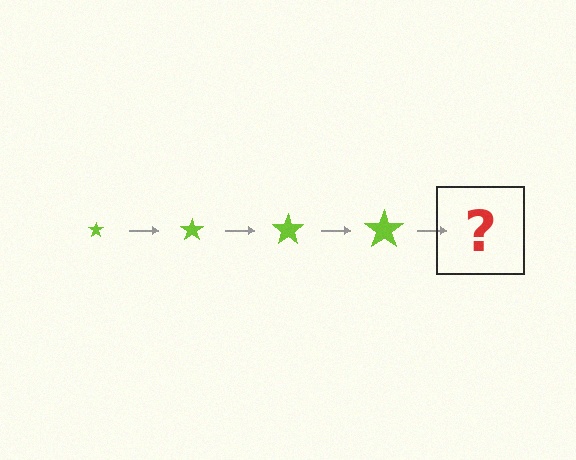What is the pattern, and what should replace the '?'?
The pattern is that the star gets progressively larger each step. The '?' should be a lime star, larger than the previous one.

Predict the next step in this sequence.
The next step is a lime star, larger than the previous one.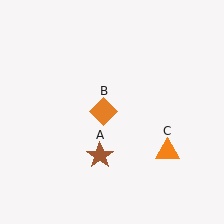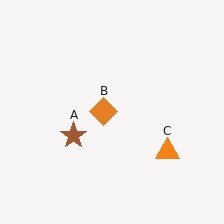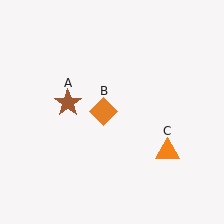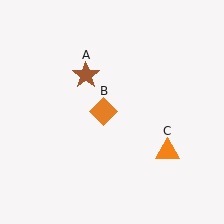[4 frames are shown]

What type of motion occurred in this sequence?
The brown star (object A) rotated clockwise around the center of the scene.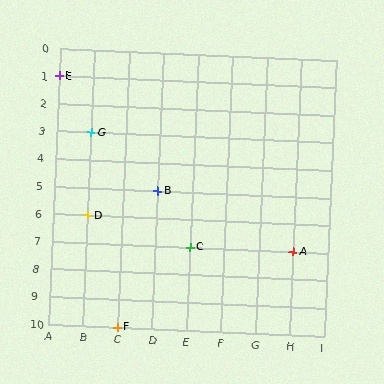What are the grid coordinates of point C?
Point C is at grid coordinates (E, 7).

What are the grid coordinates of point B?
Point B is at grid coordinates (D, 5).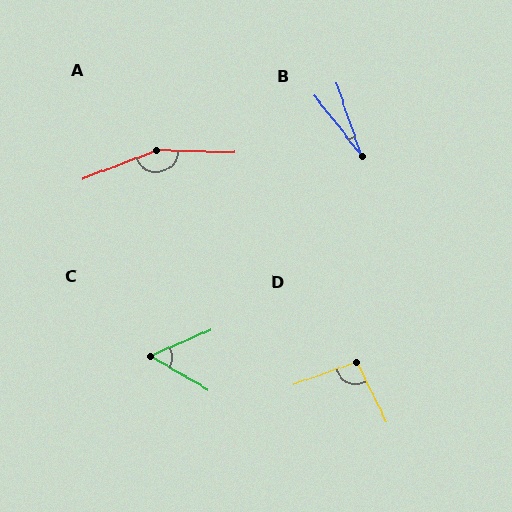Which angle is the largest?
A, at approximately 158 degrees.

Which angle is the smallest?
B, at approximately 19 degrees.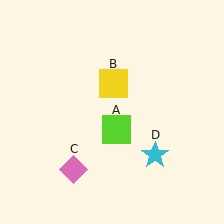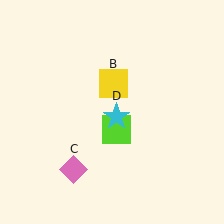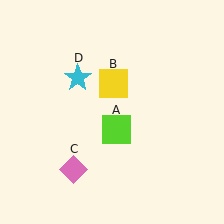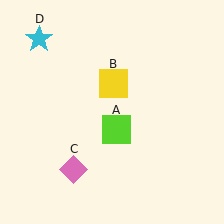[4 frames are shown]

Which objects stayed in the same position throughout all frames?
Lime square (object A) and yellow square (object B) and pink diamond (object C) remained stationary.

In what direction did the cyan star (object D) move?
The cyan star (object D) moved up and to the left.